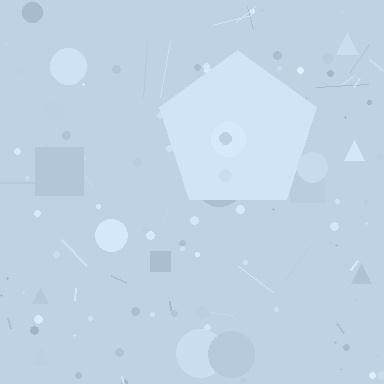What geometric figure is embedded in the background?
A pentagon is embedded in the background.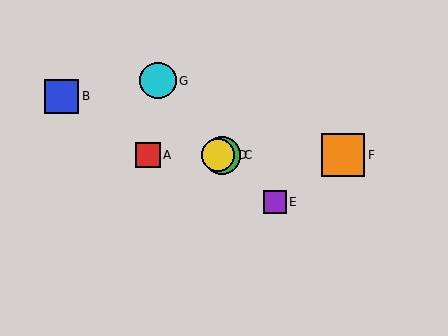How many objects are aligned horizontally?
4 objects (A, C, D, F) are aligned horizontally.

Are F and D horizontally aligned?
Yes, both are at y≈155.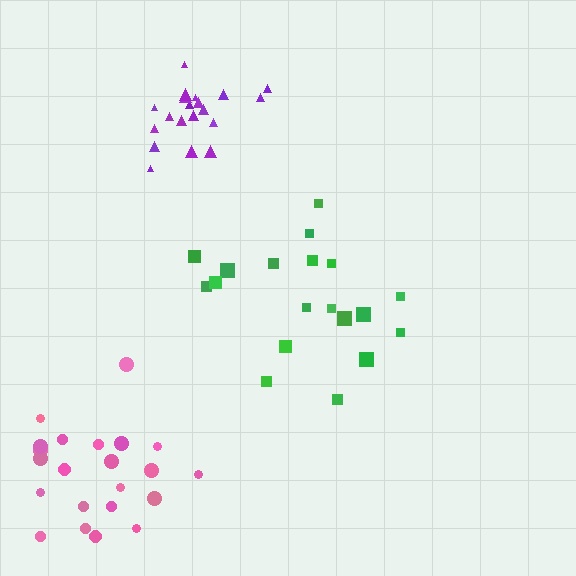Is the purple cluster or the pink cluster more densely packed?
Purple.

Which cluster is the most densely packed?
Purple.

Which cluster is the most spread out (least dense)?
Green.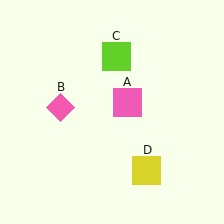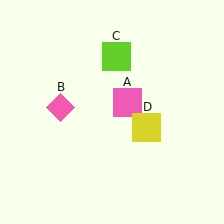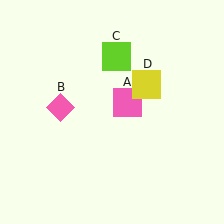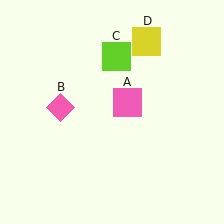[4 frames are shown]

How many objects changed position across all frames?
1 object changed position: yellow square (object D).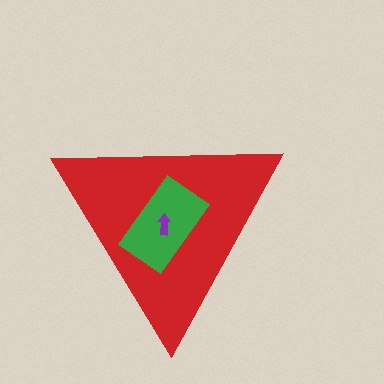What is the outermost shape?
The red triangle.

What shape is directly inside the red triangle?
The green rectangle.